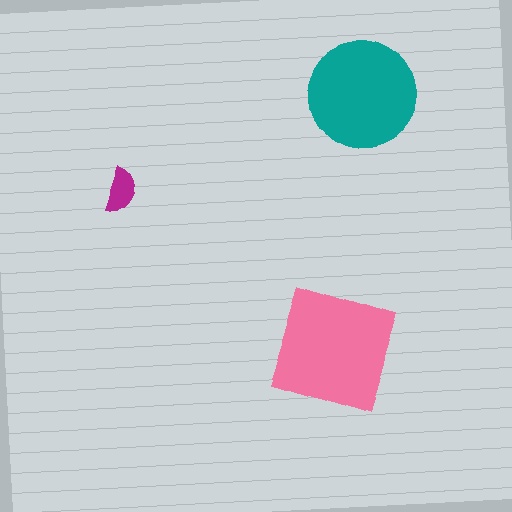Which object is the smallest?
The magenta semicircle.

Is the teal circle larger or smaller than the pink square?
Smaller.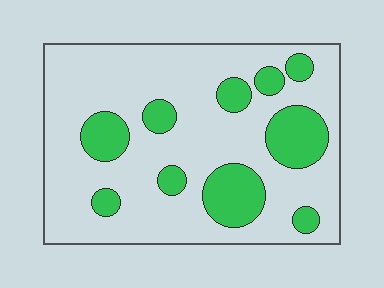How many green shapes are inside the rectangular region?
10.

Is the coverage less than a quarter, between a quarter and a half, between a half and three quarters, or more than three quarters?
Less than a quarter.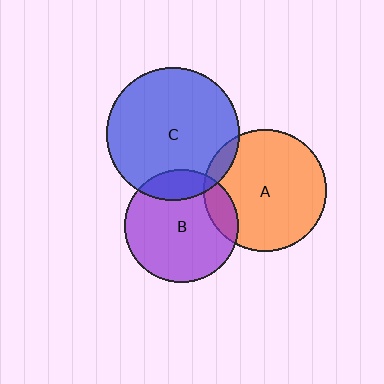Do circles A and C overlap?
Yes.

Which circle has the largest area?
Circle C (blue).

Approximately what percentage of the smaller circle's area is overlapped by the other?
Approximately 10%.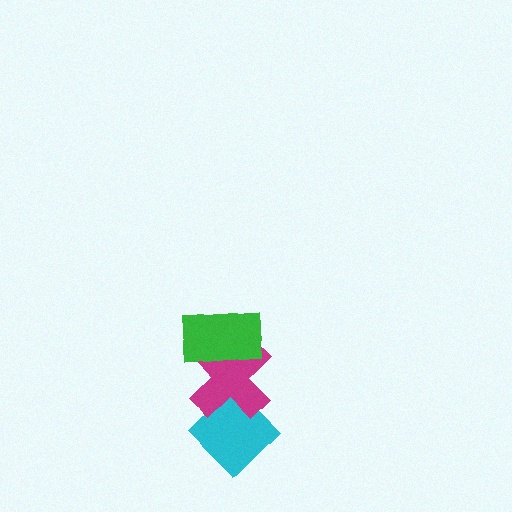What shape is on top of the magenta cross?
The green rectangle is on top of the magenta cross.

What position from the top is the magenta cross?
The magenta cross is 2nd from the top.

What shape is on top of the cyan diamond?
The magenta cross is on top of the cyan diamond.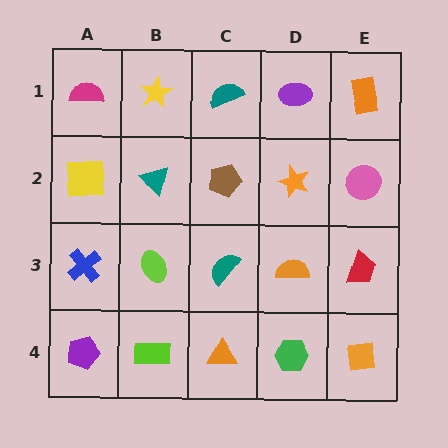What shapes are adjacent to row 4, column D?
An orange semicircle (row 3, column D), an orange triangle (row 4, column C), an orange square (row 4, column E).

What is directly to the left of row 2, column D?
A brown pentagon.